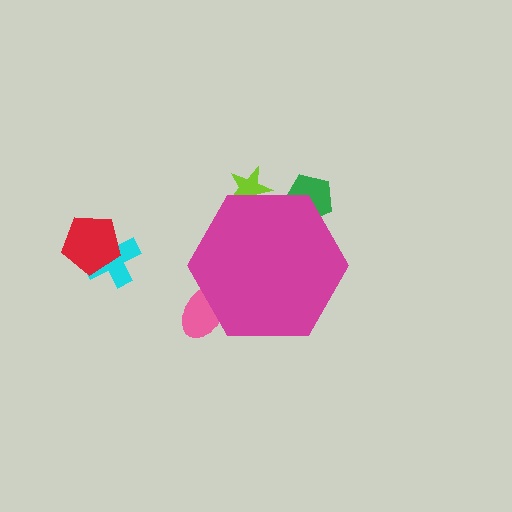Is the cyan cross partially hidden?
No, the cyan cross is fully visible.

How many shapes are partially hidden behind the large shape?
3 shapes are partially hidden.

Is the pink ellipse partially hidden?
Yes, the pink ellipse is partially hidden behind the magenta hexagon.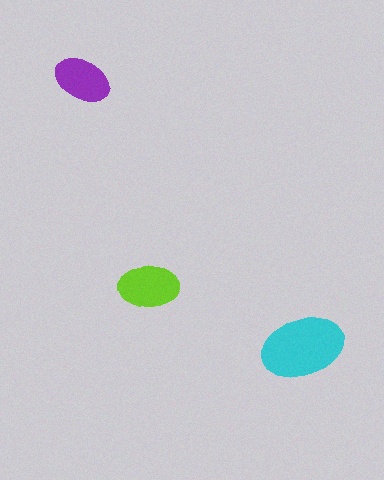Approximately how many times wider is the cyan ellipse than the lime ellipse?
About 1.5 times wider.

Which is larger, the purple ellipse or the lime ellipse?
The lime one.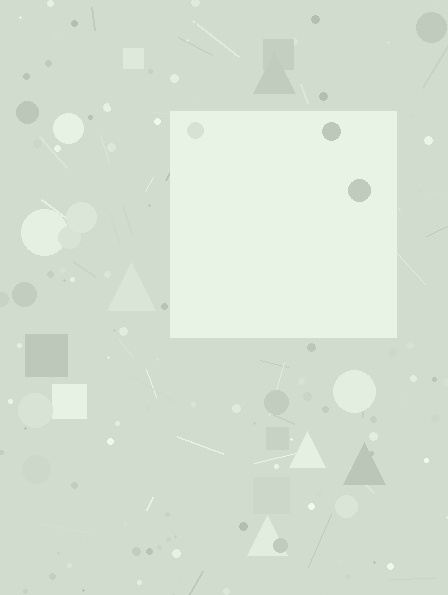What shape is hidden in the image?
A square is hidden in the image.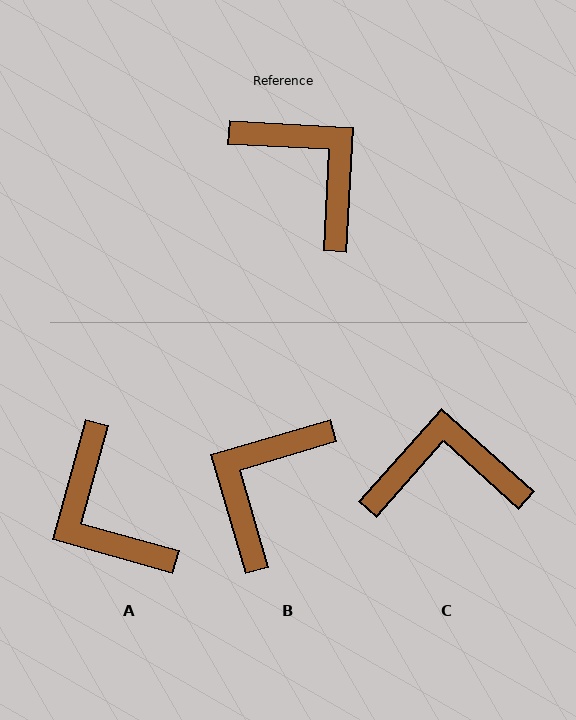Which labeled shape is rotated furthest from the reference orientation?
A, about 168 degrees away.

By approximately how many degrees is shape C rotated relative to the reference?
Approximately 51 degrees counter-clockwise.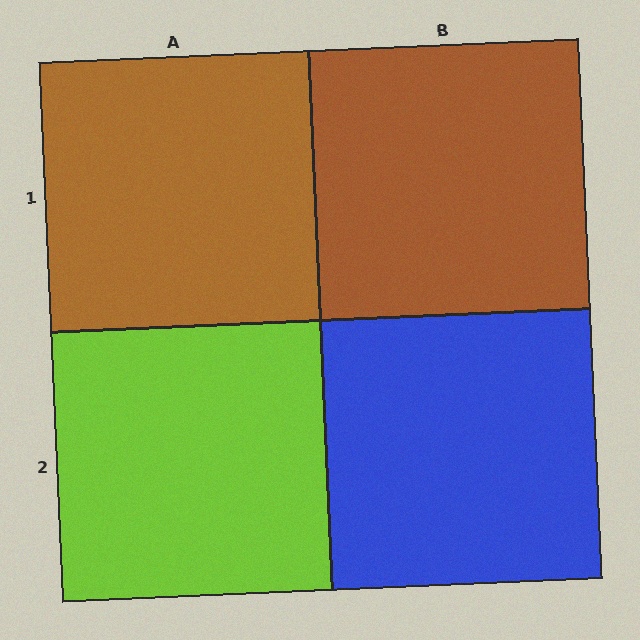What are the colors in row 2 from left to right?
Lime, blue.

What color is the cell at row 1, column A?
Brown.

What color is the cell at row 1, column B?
Brown.